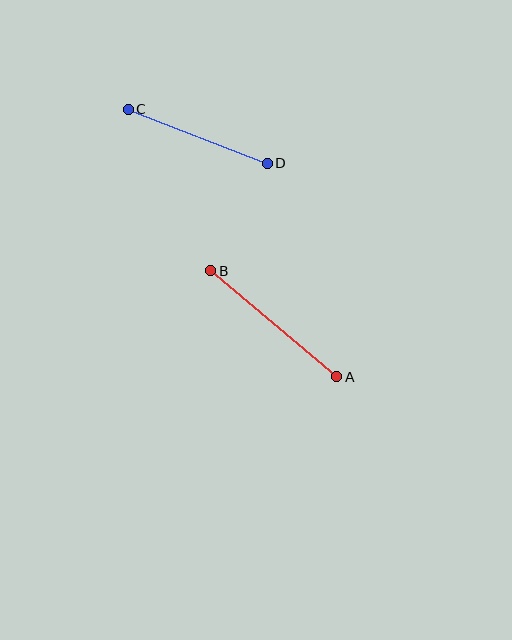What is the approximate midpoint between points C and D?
The midpoint is at approximately (198, 136) pixels.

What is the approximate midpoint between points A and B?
The midpoint is at approximately (274, 324) pixels.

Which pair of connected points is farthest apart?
Points A and B are farthest apart.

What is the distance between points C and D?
The distance is approximately 149 pixels.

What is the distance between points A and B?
The distance is approximately 165 pixels.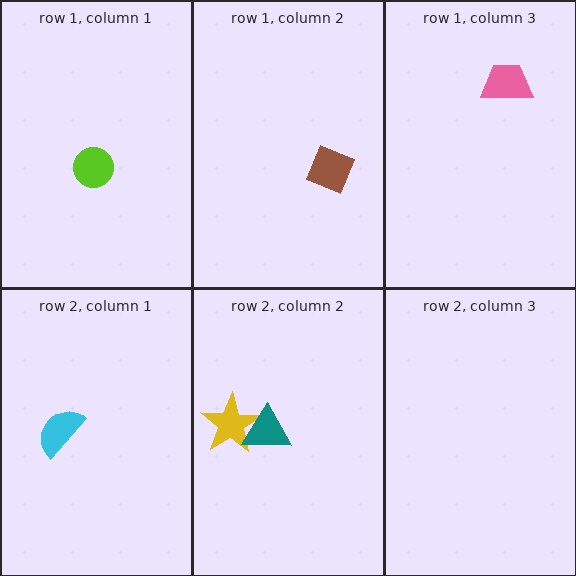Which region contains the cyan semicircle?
The row 2, column 1 region.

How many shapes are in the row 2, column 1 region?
1.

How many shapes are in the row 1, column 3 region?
1.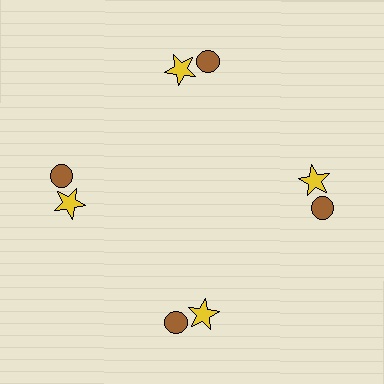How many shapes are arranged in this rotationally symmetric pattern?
There are 8 shapes, arranged in 4 groups of 2.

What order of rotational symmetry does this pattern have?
This pattern has 4-fold rotational symmetry.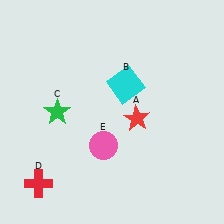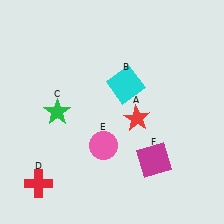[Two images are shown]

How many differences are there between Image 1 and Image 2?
There is 1 difference between the two images.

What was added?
A magenta square (F) was added in Image 2.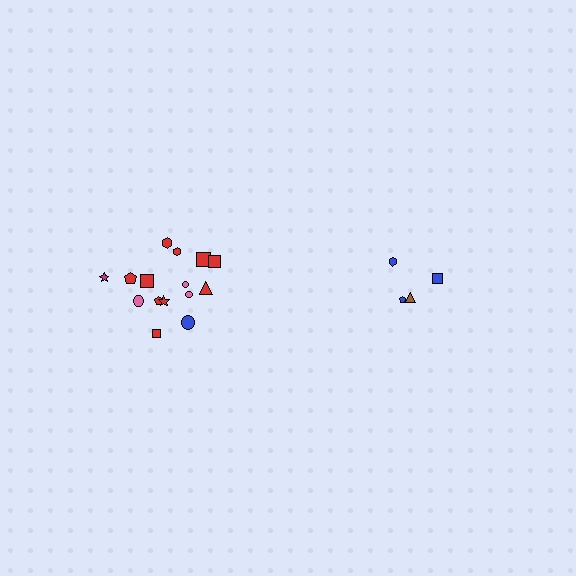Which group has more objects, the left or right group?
The left group.